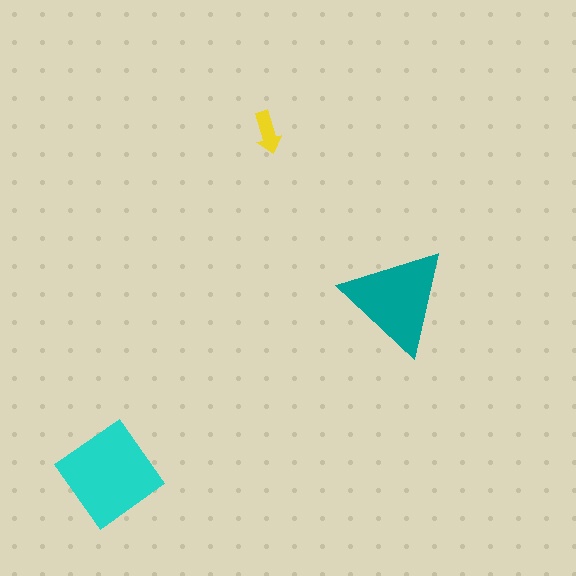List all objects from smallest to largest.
The yellow arrow, the teal triangle, the cyan diamond.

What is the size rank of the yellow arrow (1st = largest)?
3rd.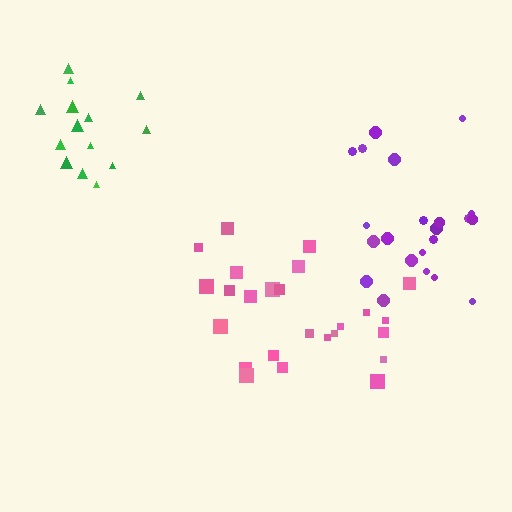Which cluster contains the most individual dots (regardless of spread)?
Pink (25).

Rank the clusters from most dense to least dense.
green, pink, purple.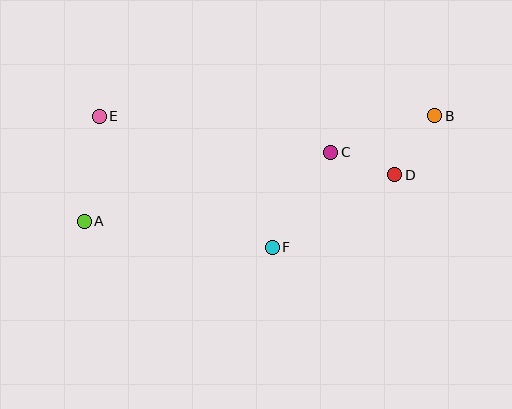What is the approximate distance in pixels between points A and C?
The distance between A and C is approximately 256 pixels.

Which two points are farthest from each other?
Points A and B are farthest from each other.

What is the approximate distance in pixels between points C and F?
The distance between C and F is approximately 111 pixels.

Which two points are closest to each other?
Points C and D are closest to each other.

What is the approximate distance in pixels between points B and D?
The distance between B and D is approximately 71 pixels.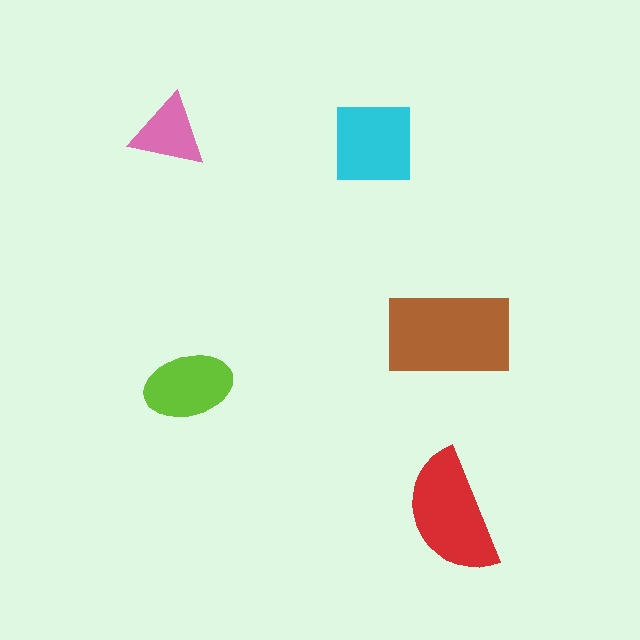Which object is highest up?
The pink triangle is topmost.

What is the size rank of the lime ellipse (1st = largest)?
4th.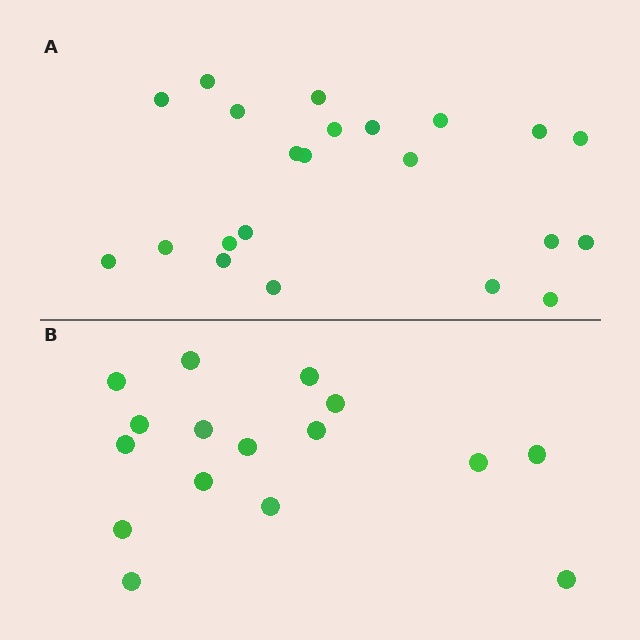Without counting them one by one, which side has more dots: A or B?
Region A (the top region) has more dots.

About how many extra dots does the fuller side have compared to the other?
Region A has about 6 more dots than region B.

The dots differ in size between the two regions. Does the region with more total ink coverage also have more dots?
No. Region B has more total ink coverage because its dots are larger, but region A actually contains more individual dots. Total area can be misleading — the number of items is what matters here.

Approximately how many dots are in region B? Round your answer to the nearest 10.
About 20 dots. (The exact count is 16, which rounds to 20.)